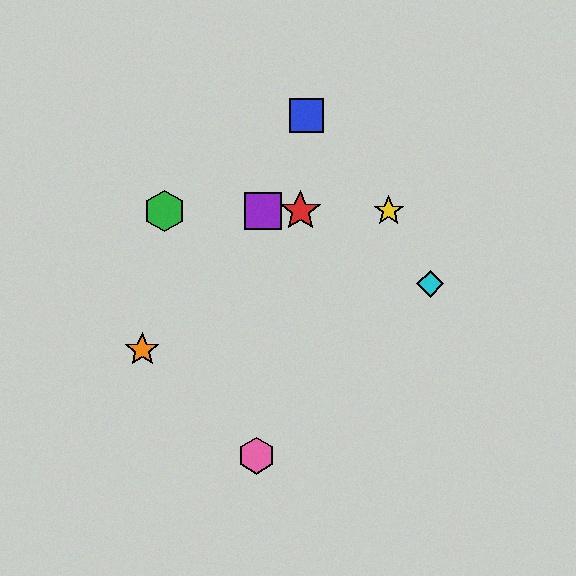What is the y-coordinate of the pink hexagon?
The pink hexagon is at y≈456.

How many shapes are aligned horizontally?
4 shapes (the red star, the green hexagon, the yellow star, the purple square) are aligned horizontally.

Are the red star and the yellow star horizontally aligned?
Yes, both are at y≈211.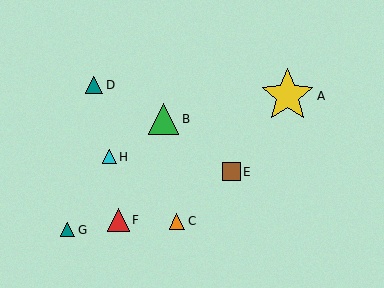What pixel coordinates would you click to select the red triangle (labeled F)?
Click at (118, 220) to select the red triangle F.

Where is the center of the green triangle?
The center of the green triangle is at (164, 119).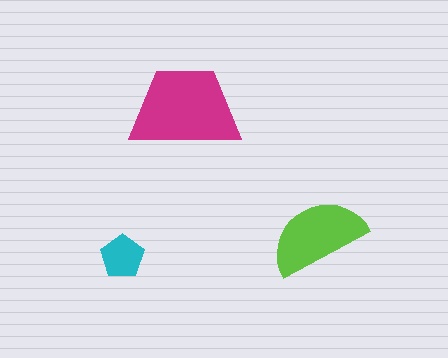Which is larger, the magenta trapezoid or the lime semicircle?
The magenta trapezoid.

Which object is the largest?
The magenta trapezoid.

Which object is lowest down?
The cyan pentagon is bottommost.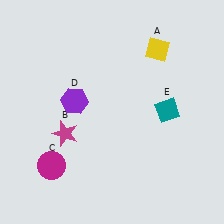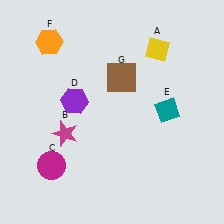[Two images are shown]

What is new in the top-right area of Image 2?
A brown square (G) was added in the top-right area of Image 2.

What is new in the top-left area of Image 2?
An orange hexagon (F) was added in the top-left area of Image 2.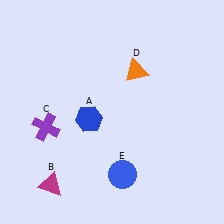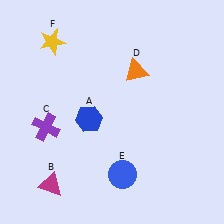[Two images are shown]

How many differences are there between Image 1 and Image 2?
There is 1 difference between the two images.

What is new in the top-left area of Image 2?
A yellow star (F) was added in the top-left area of Image 2.